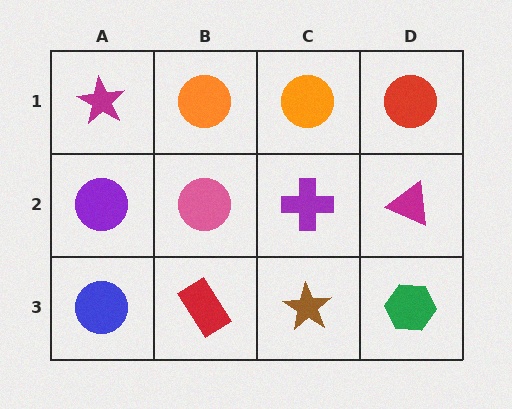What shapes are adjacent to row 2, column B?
An orange circle (row 1, column B), a red rectangle (row 3, column B), a purple circle (row 2, column A), a purple cross (row 2, column C).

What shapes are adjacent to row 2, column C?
An orange circle (row 1, column C), a brown star (row 3, column C), a pink circle (row 2, column B), a magenta triangle (row 2, column D).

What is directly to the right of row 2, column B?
A purple cross.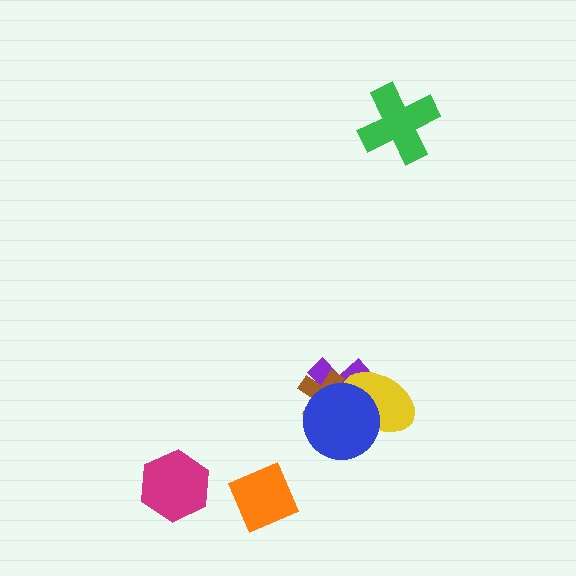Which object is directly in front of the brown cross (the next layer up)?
The yellow ellipse is directly in front of the brown cross.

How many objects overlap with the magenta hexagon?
0 objects overlap with the magenta hexagon.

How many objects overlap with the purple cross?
3 objects overlap with the purple cross.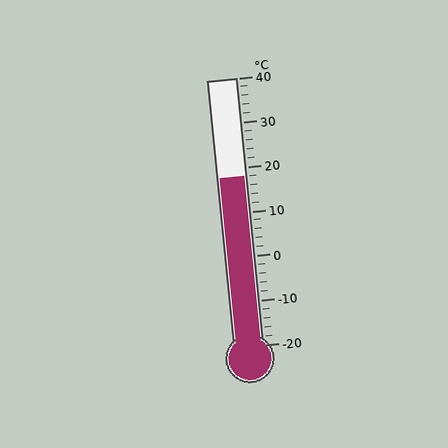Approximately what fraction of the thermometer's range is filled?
The thermometer is filled to approximately 65% of its range.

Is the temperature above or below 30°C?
The temperature is below 30°C.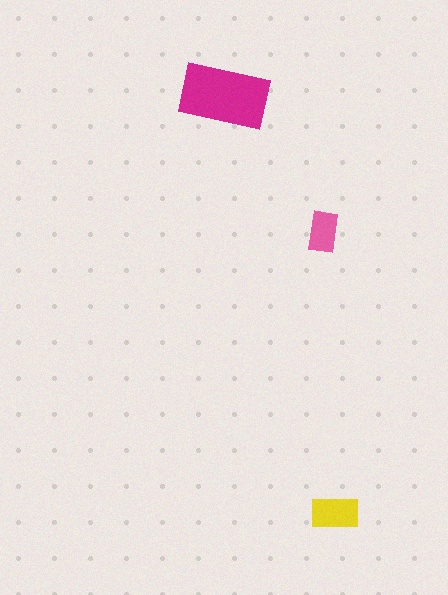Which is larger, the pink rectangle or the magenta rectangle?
The magenta one.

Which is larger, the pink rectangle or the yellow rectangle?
The yellow one.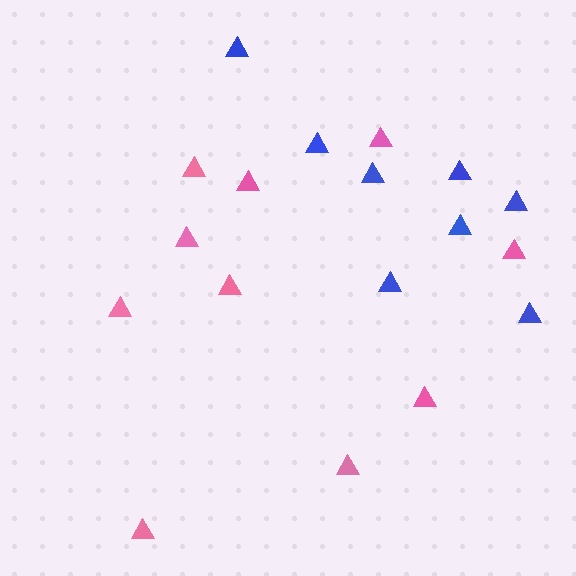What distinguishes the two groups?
There are 2 groups: one group of blue triangles (8) and one group of pink triangles (10).